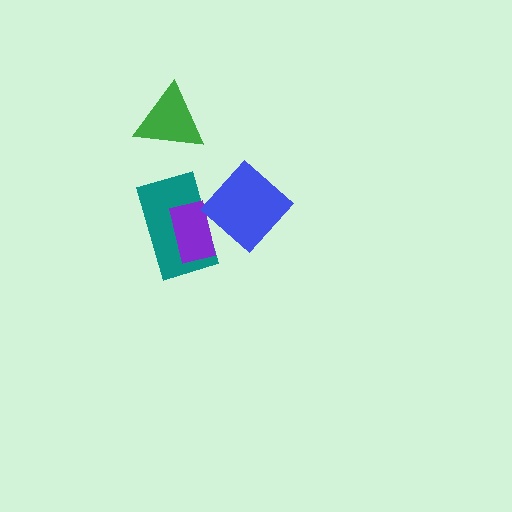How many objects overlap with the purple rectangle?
1 object overlaps with the purple rectangle.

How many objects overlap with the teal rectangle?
2 objects overlap with the teal rectangle.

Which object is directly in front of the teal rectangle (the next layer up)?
The purple rectangle is directly in front of the teal rectangle.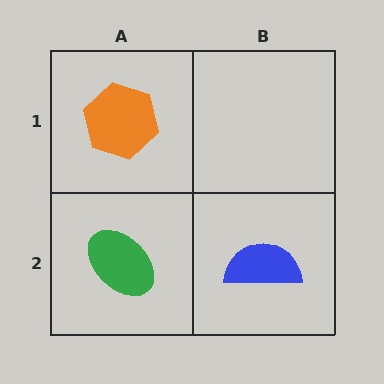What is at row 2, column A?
A green ellipse.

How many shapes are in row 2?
2 shapes.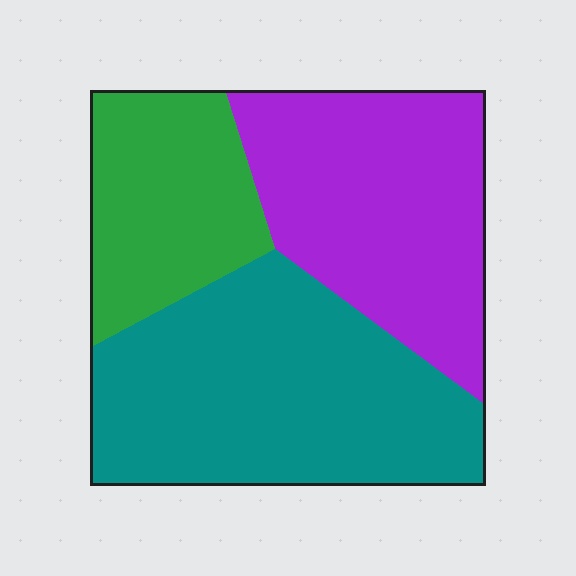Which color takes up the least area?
Green, at roughly 20%.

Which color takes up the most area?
Teal, at roughly 45%.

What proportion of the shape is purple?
Purple takes up about one third (1/3) of the shape.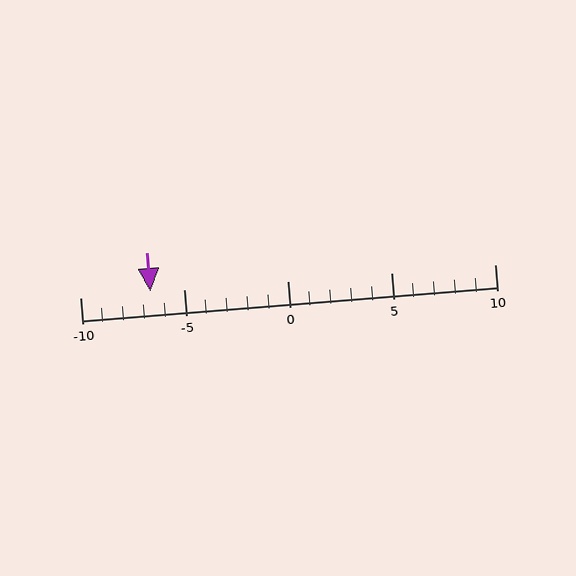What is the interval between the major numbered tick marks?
The major tick marks are spaced 5 units apart.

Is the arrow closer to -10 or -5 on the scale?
The arrow is closer to -5.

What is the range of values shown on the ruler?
The ruler shows values from -10 to 10.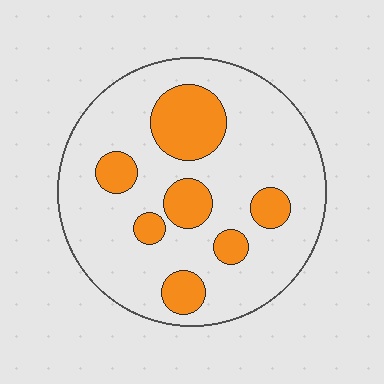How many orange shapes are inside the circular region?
7.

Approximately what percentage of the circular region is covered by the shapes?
Approximately 20%.